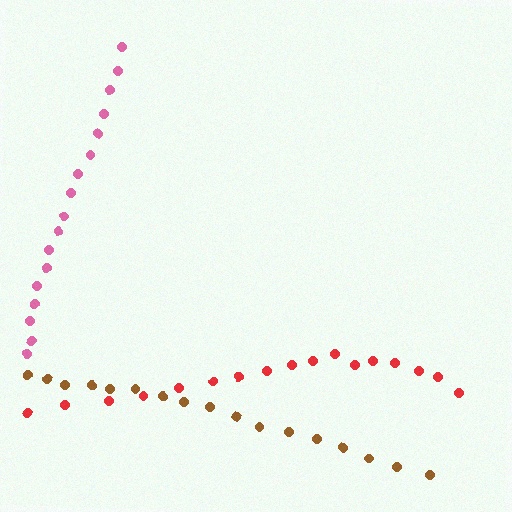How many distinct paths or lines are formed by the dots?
There are 3 distinct paths.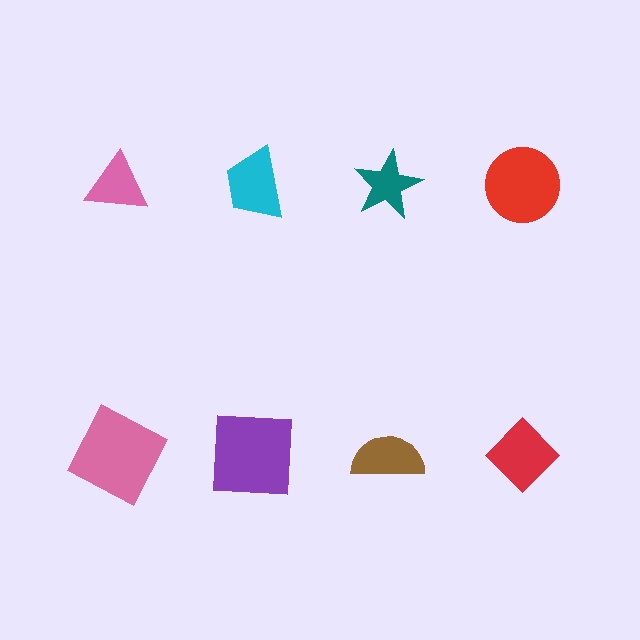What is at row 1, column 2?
A cyan trapezoid.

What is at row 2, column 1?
A pink square.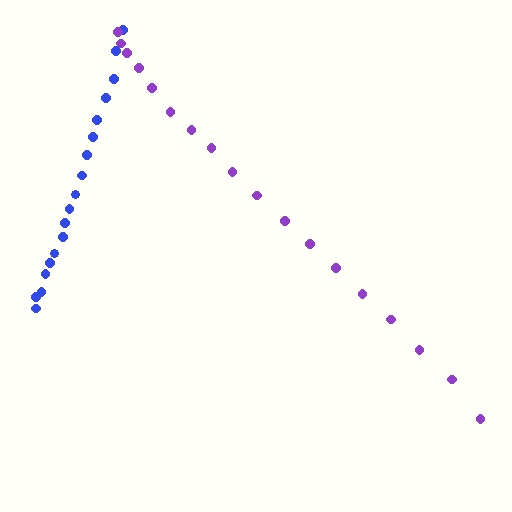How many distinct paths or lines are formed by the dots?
There are 2 distinct paths.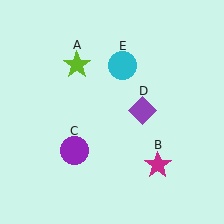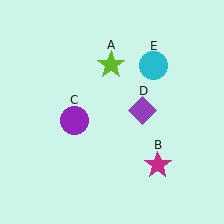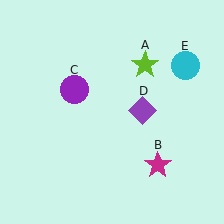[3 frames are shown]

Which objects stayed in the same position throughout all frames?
Magenta star (object B) and purple diamond (object D) remained stationary.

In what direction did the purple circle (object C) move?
The purple circle (object C) moved up.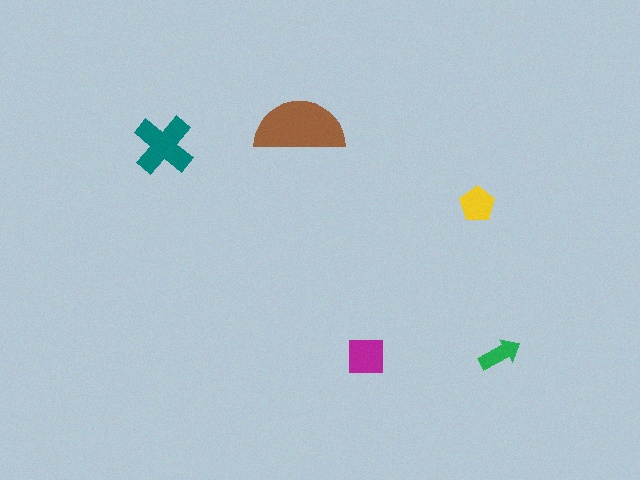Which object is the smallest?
The green arrow.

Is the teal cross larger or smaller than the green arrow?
Larger.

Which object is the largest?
The brown semicircle.